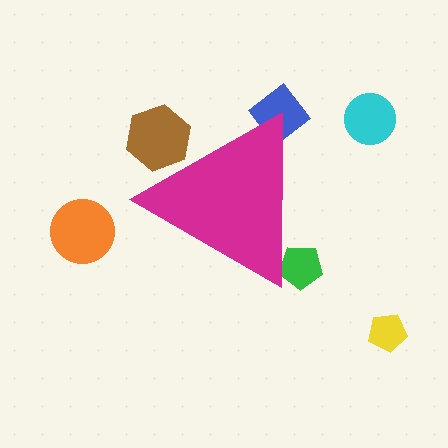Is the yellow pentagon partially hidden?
No, the yellow pentagon is fully visible.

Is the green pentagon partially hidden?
Yes, the green pentagon is partially hidden behind the magenta triangle.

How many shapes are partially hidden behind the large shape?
3 shapes are partially hidden.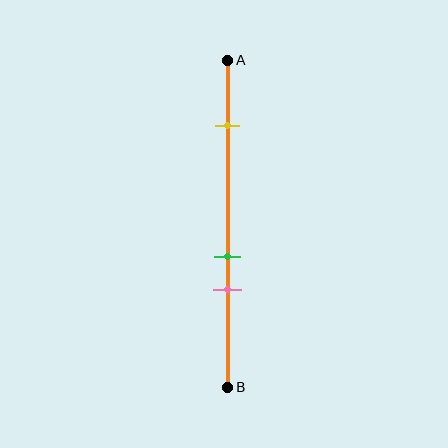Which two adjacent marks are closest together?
The green and pink marks are the closest adjacent pair.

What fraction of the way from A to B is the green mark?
The green mark is approximately 60% (0.6) of the way from A to B.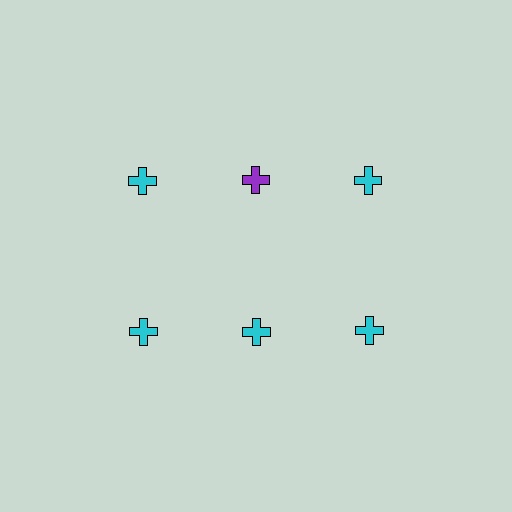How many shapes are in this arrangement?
There are 6 shapes arranged in a grid pattern.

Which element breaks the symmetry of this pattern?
The purple cross in the top row, second from left column breaks the symmetry. All other shapes are cyan crosses.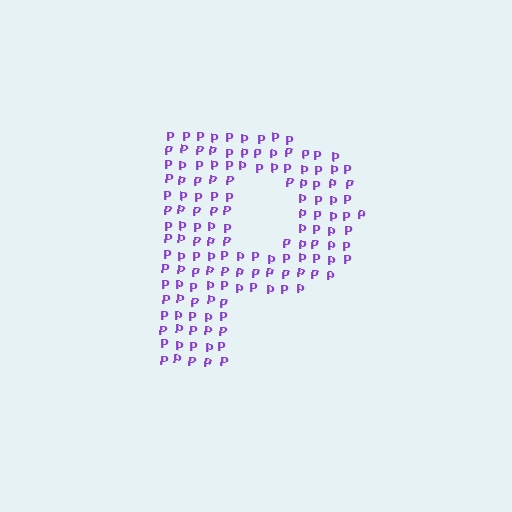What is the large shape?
The large shape is the letter P.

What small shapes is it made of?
It is made of small letter P's.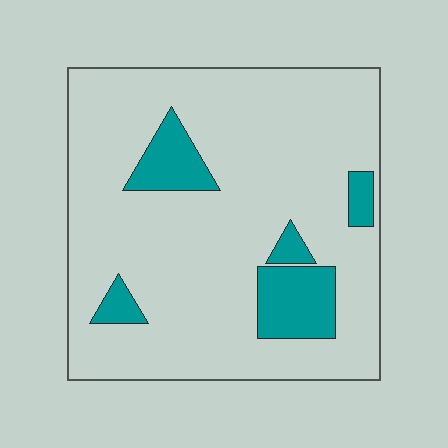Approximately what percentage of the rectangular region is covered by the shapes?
Approximately 15%.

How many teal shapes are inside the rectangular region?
5.